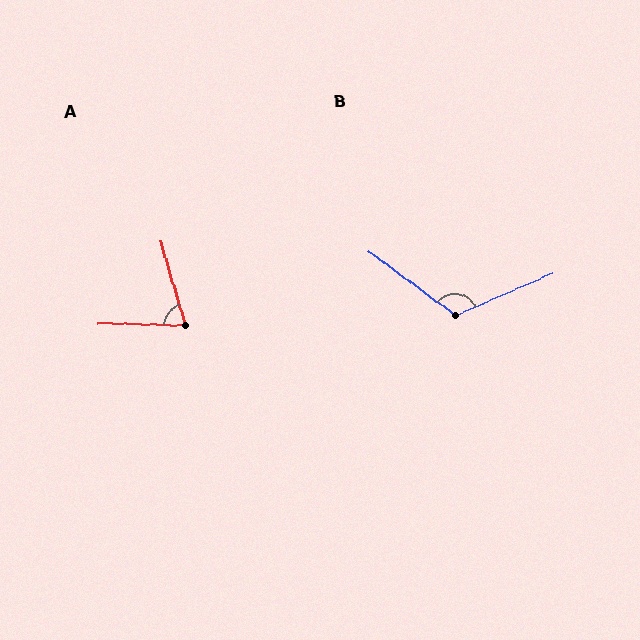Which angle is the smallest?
A, at approximately 72 degrees.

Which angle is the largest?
B, at approximately 120 degrees.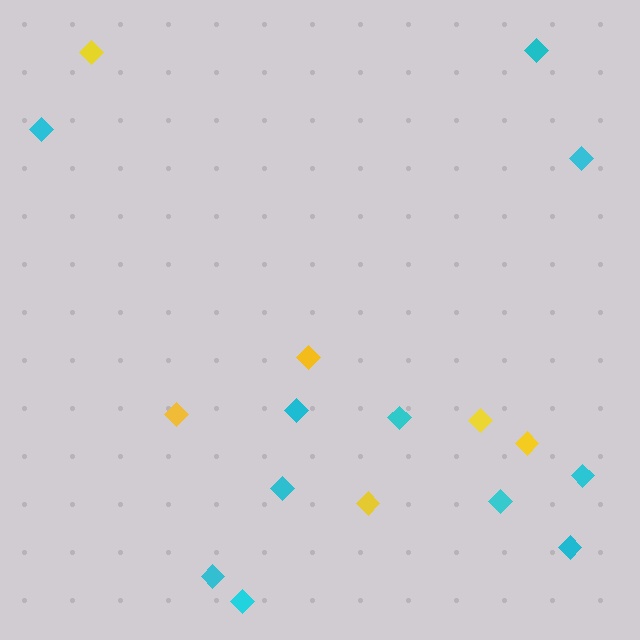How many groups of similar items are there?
There are 2 groups: one group of yellow diamonds (6) and one group of cyan diamonds (11).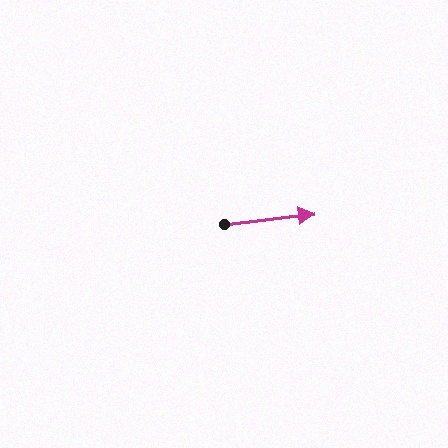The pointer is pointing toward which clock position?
Roughly 3 o'clock.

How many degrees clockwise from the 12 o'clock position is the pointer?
Approximately 84 degrees.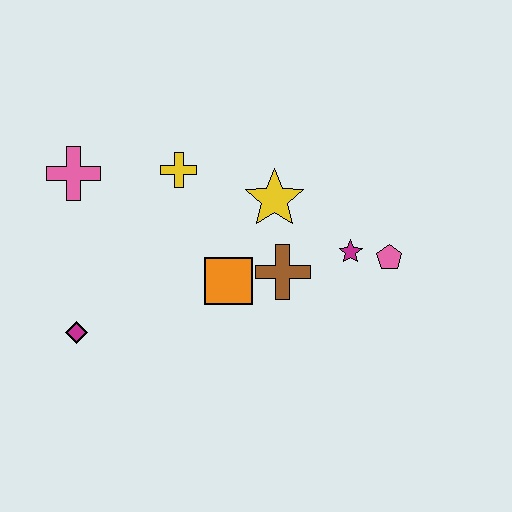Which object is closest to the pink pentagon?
The magenta star is closest to the pink pentagon.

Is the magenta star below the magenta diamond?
No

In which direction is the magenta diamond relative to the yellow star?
The magenta diamond is to the left of the yellow star.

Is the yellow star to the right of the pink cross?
Yes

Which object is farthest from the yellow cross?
The pink pentagon is farthest from the yellow cross.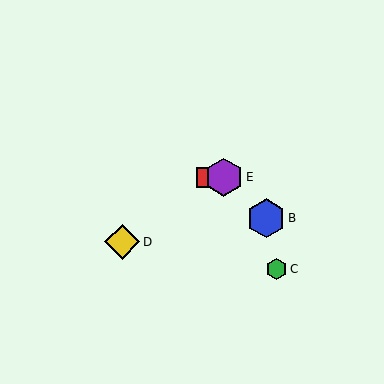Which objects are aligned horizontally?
Objects A, E are aligned horizontally.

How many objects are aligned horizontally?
2 objects (A, E) are aligned horizontally.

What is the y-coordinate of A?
Object A is at y≈177.